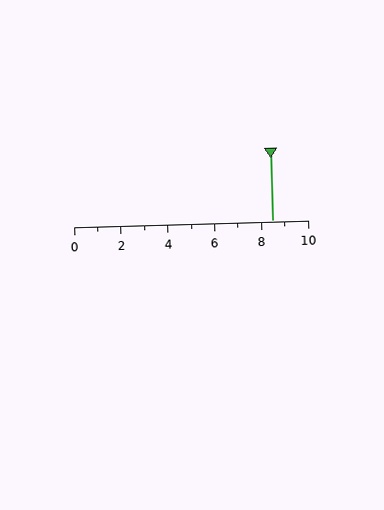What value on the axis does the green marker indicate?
The marker indicates approximately 8.5.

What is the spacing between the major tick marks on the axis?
The major ticks are spaced 2 apart.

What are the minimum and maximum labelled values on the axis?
The axis runs from 0 to 10.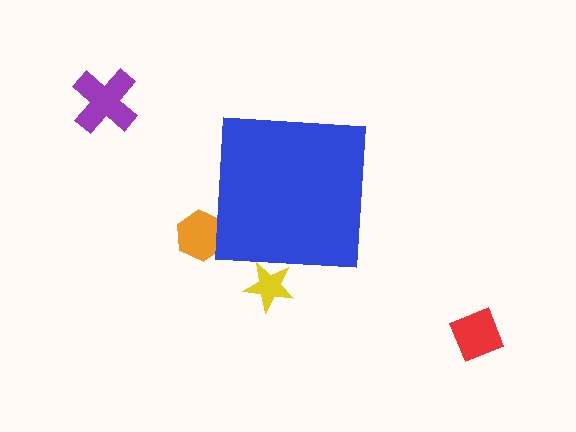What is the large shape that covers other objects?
A blue square.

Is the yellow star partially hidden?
Yes, the yellow star is partially hidden behind the blue square.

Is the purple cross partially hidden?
No, the purple cross is fully visible.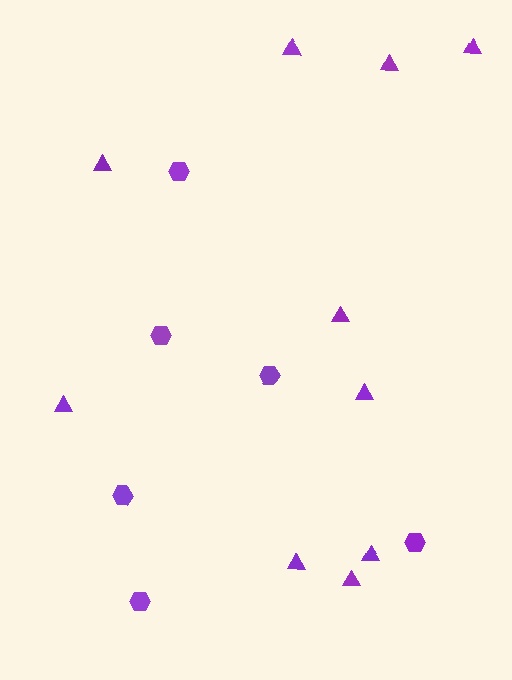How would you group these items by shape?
There are 2 groups: one group of triangles (10) and one group of hexagons (6).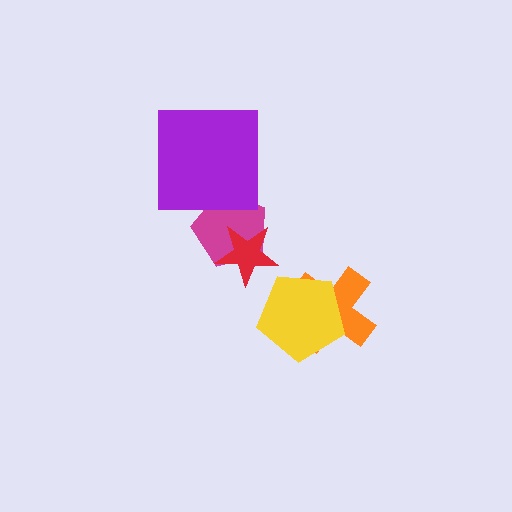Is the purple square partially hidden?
No, no other shape covers it.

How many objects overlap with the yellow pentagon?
1 object overlaps with the yellow pentagon.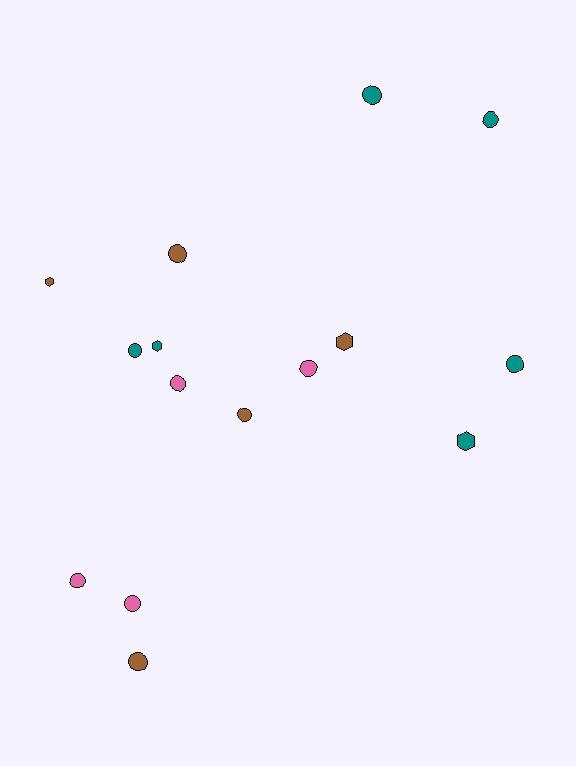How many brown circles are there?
There are 3 brown circles.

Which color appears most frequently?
Teal, with 6 objects.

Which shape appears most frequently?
Circle, with 11 objects.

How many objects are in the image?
There are 15 objects.